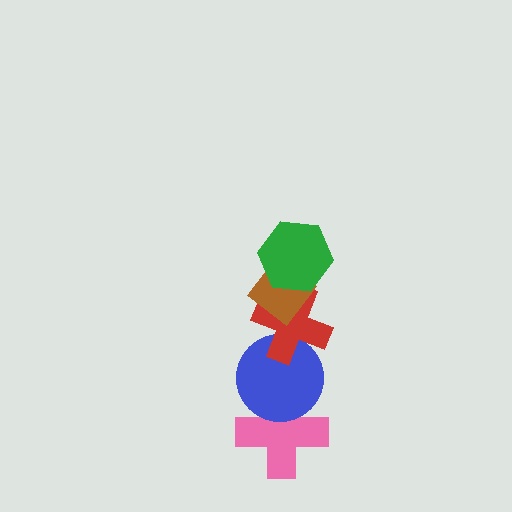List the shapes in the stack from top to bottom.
From top to bottom: the green hexagon, the brown diamond, the red cross, the blue circle, the pink cross.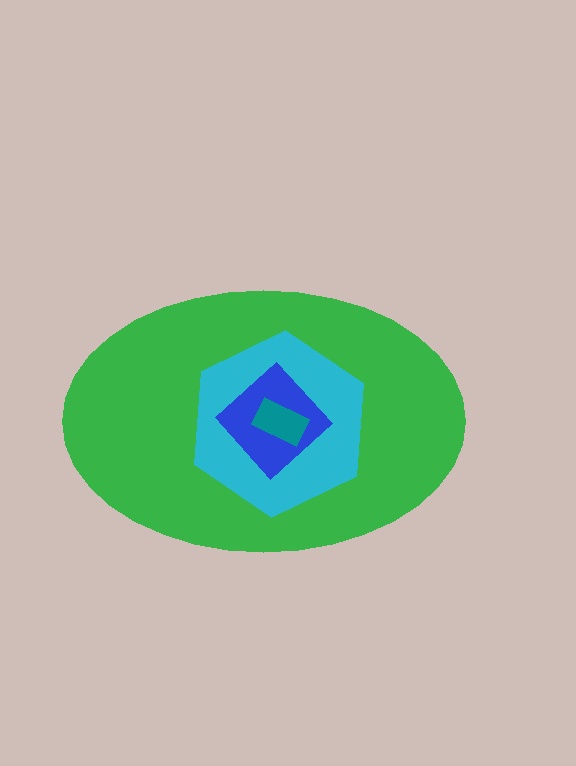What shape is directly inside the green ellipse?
The cyan hexagon.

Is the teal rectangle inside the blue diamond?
Yes.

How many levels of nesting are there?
4.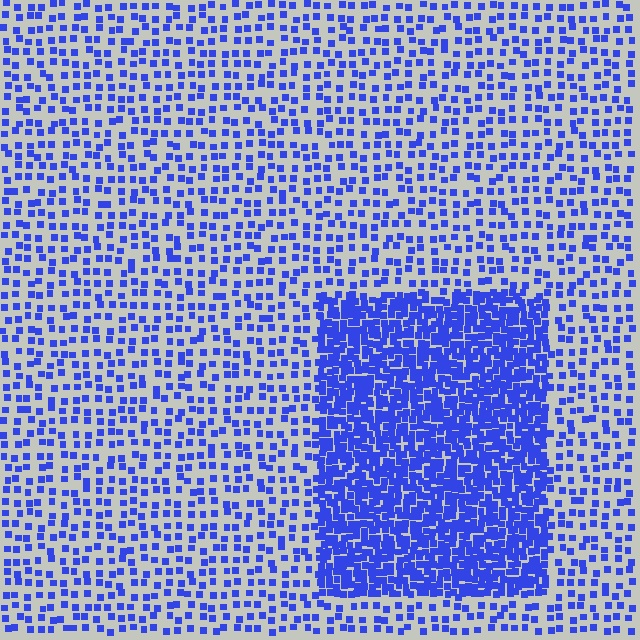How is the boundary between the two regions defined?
The boundary is defined by a change in element density (approximately 2.8x ratio). All elements are the same color, size, and shape.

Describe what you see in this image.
The image contains small blue elements arranged at two different densities. A rectangle-shaped region is visible where the elements are more densely packed than the surrounding area.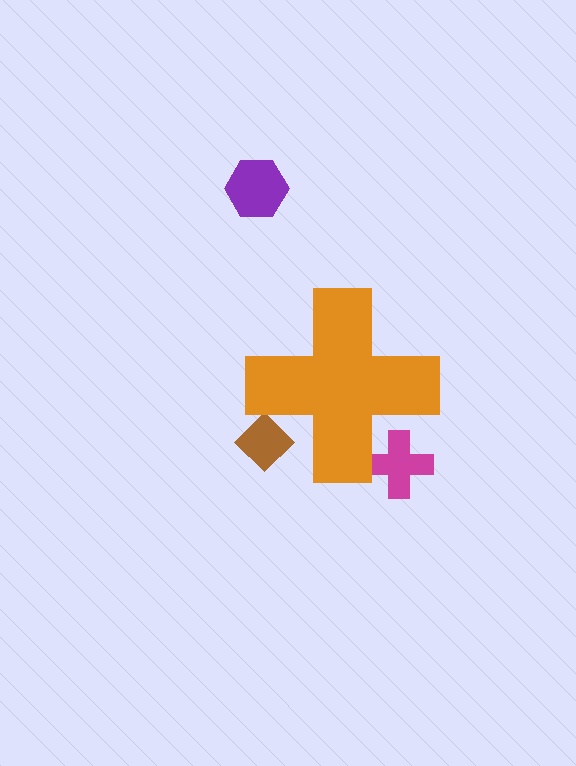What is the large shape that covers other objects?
An orange cross.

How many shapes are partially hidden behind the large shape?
2 shapes are partially hidden.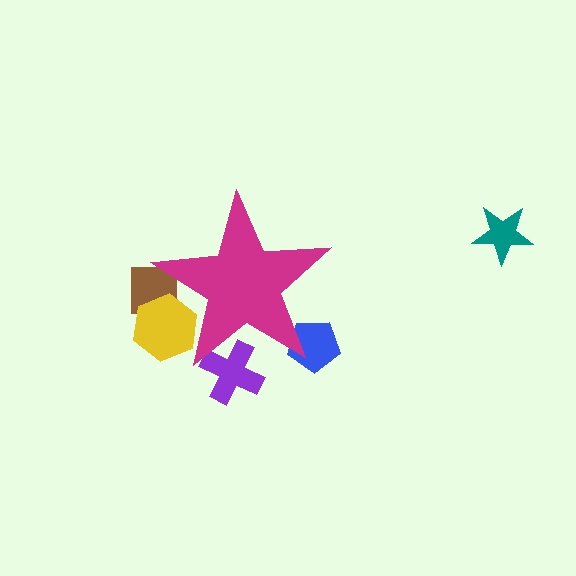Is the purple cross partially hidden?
Yes, the purple cross is partially hidden behind the magenta star.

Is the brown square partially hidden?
Yes, the brown square is partially hidden behind the magenta star.